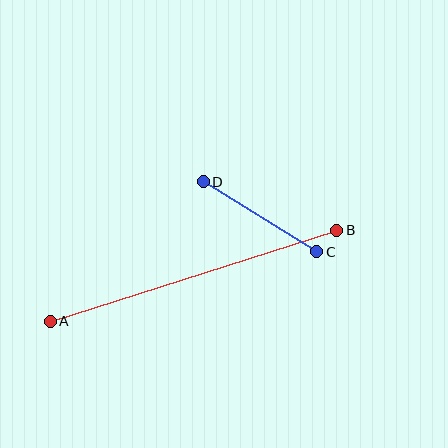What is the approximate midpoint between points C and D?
The midpoint is at approximately (260, 217) pixels.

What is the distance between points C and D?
The distance is approximately 133 pixels.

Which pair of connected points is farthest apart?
Points A and B are farthest apart.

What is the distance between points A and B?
The distance is approximately 300 pixels.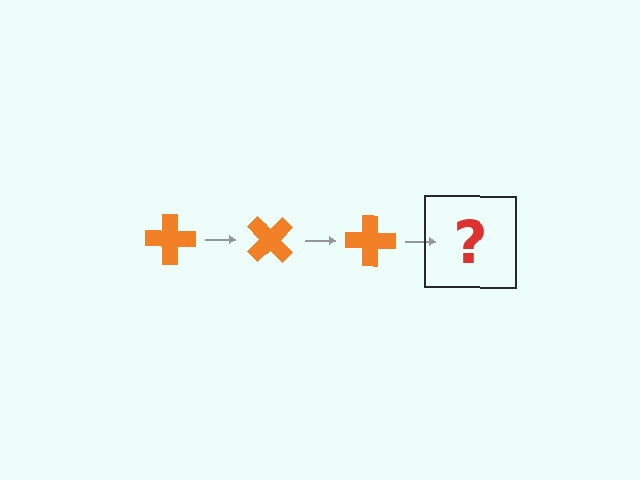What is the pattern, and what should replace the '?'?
The pattern is that the cross rotates 45 degrees each step. The '?' should be an orange cross rotated 135 degrees.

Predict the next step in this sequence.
The next step is an orange cross rotated 135 degrees.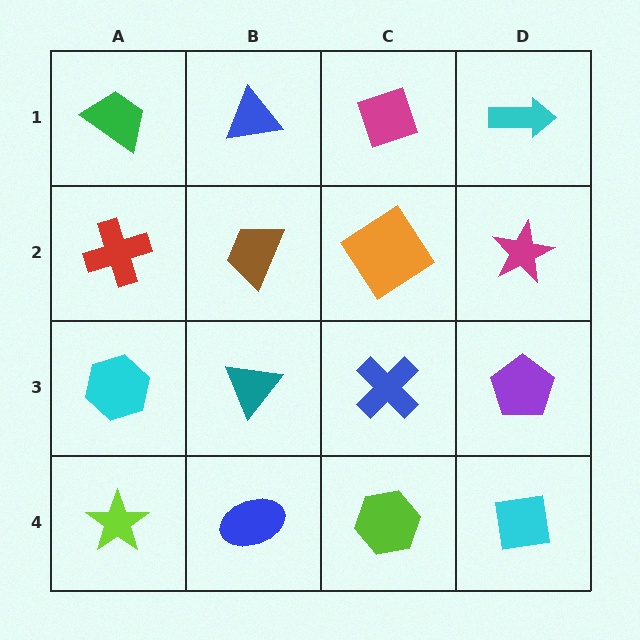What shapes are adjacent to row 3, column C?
An orange diamond (row 2, column C), a lime hexagon (row 4, column C), a teal triangle (row 3, column B), a purple pentagon (row 3, column D).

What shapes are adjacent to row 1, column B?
A brown trapezoid (row 2, column B), a green trapezoid (row 1, column A), a magenta diamond (row 1, column C).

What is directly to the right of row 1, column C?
A cyan arrow.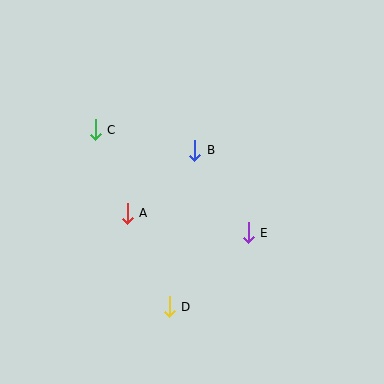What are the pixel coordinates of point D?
Point D is at (169, 307).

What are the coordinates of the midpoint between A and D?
The midpoint between A and D is at (148, 260).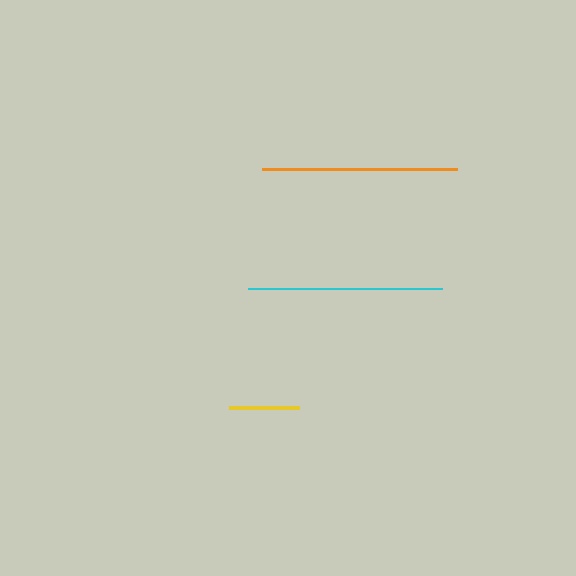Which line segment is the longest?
The orange line is the longest at approximately 195 pixels.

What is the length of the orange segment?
The orange segment is approximately 195 pixels long.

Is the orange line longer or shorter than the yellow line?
The orange line is longer than the yellow line.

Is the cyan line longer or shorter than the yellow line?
The cyan line is longer than the yellow line.